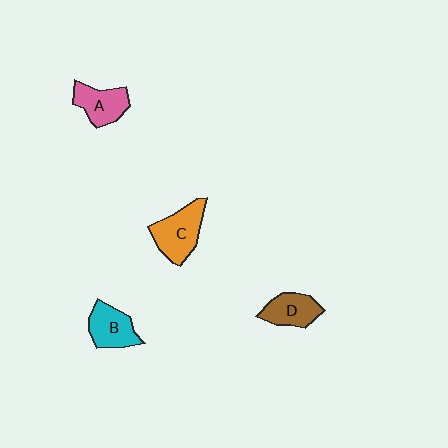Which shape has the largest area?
Shape C (orange).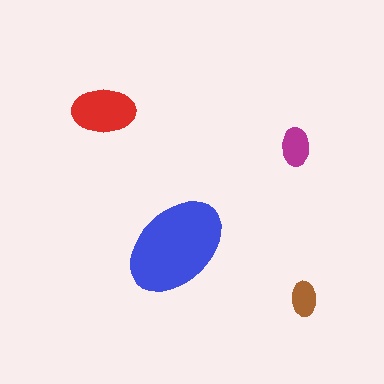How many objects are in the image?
There are 4 objects in the image.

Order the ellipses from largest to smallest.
the blue one, the red one, the magenta one, the brown one.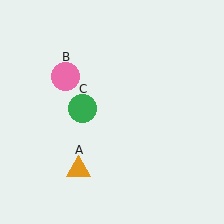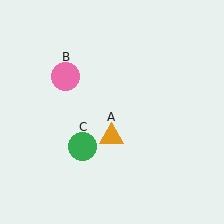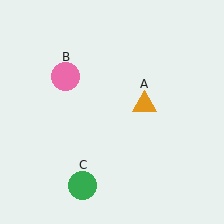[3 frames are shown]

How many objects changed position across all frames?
2 objects changed position: orange triangle (object A), green circle (object C).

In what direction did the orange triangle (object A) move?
The orange triangle (object A) moved up and to the right.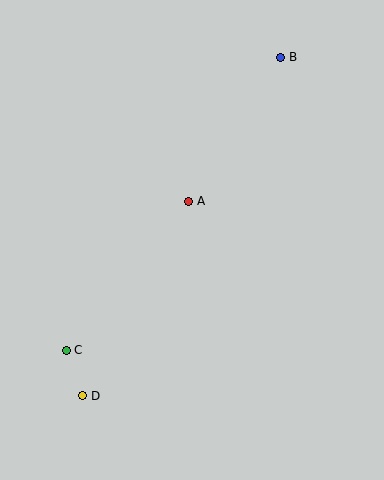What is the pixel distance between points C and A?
The distance between C and A is 193 pixels.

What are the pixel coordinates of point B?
Point B is at (281, 57).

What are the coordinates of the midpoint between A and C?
The midpoint between A and C is at (128, 276).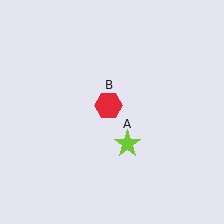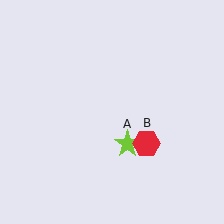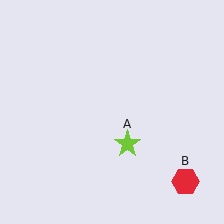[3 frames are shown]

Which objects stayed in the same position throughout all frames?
Lime star (object A) remained stationary.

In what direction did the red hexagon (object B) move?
The red hexagon (object B) moved down and to the right.